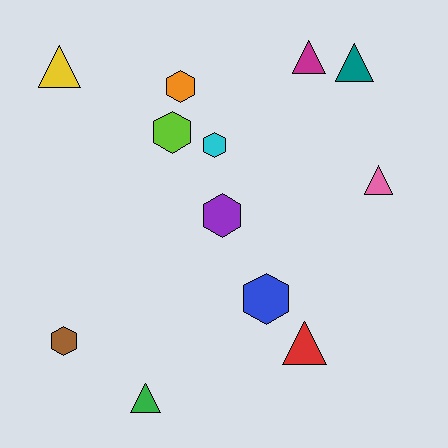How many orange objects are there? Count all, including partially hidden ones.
There is 1 orange object.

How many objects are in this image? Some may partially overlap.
There are 12 objects.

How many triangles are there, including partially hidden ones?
There are 6 triangles.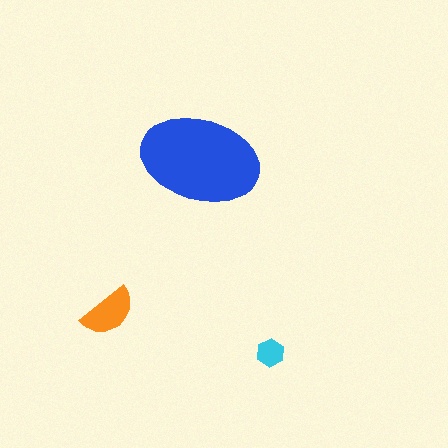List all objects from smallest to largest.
The cyan hexagon, the orange semicircle, the blue ellipse.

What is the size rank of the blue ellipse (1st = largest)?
1st.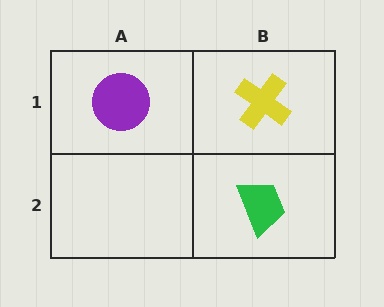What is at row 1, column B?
A yellow cross.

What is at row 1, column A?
A purple circle.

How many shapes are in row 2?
1 shape.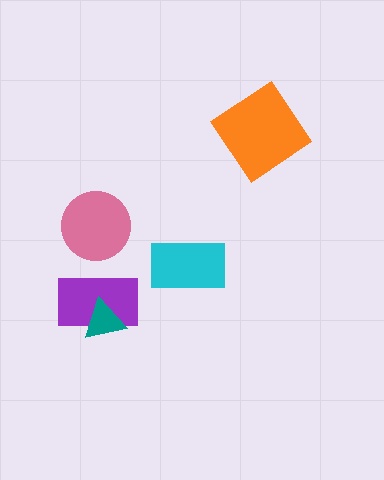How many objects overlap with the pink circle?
0 objects overlap with the pink circle.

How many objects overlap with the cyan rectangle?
0 objects overlap with the cyan rectangle.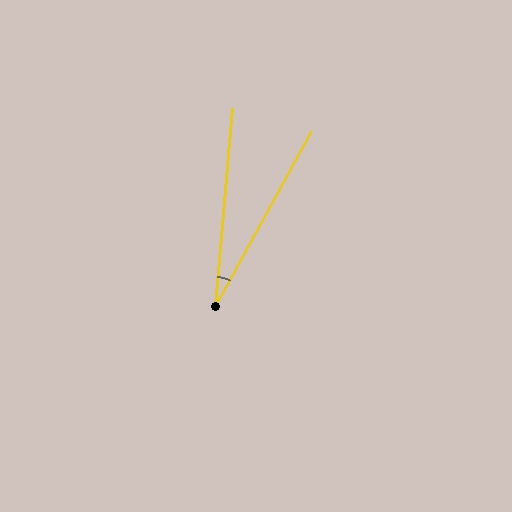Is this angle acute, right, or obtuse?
It is acute.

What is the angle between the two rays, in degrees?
Approximately 24 degrees.